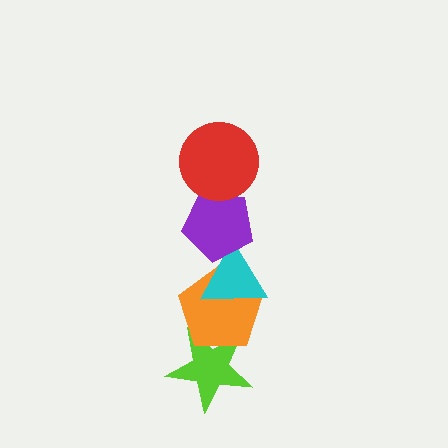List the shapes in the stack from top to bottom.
From top to bottom: the red circle, the purple pentagon, the cyan triangle, the orange pentagon, the lime star.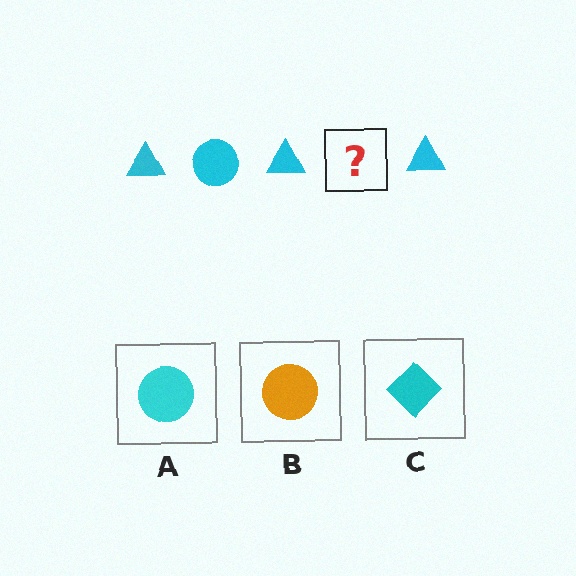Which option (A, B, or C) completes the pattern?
A.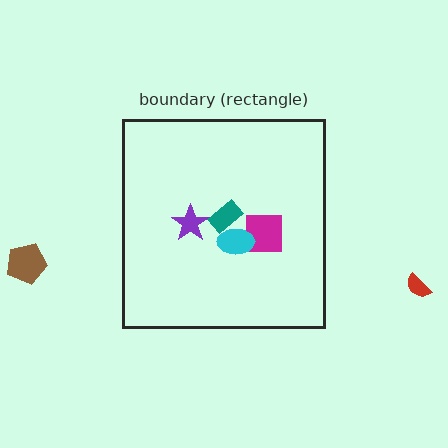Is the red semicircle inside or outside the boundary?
Outside.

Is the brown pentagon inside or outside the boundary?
Outside.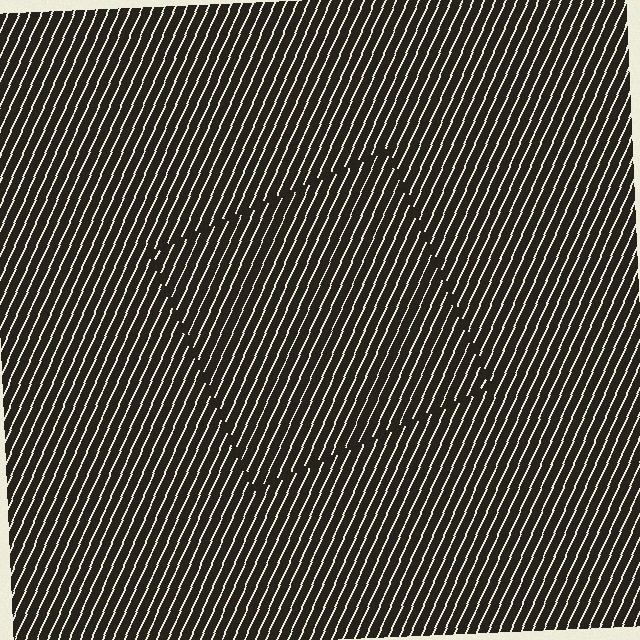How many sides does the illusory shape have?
4 sides — the line-ends trace a square.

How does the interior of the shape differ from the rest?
The interior of the shape contains the same grating, shifted by half a period — the contour is defined by the phase discontinuity where line-ends from the inner and outer gratings abut.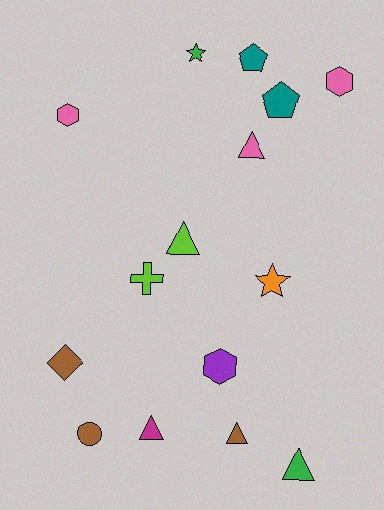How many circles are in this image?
There is 1 circle.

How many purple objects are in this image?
There is 1 purple object.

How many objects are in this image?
There are 15 objects.